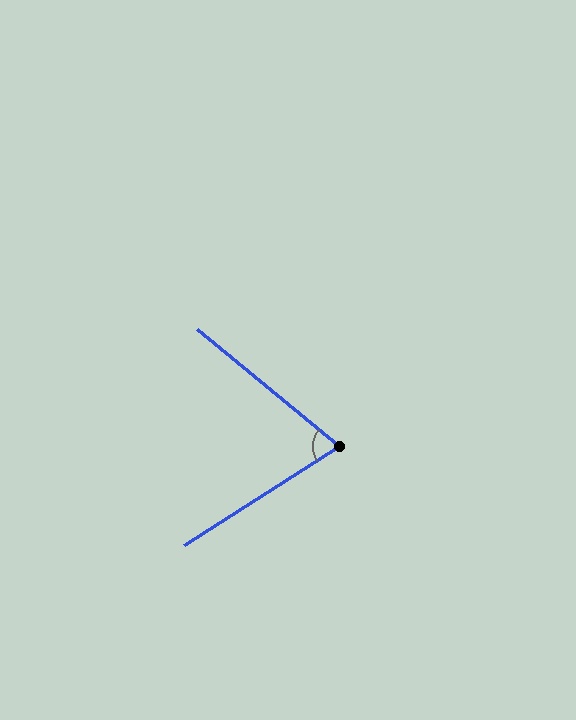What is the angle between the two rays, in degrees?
Approximately 72 degrees.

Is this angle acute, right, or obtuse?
It is acute.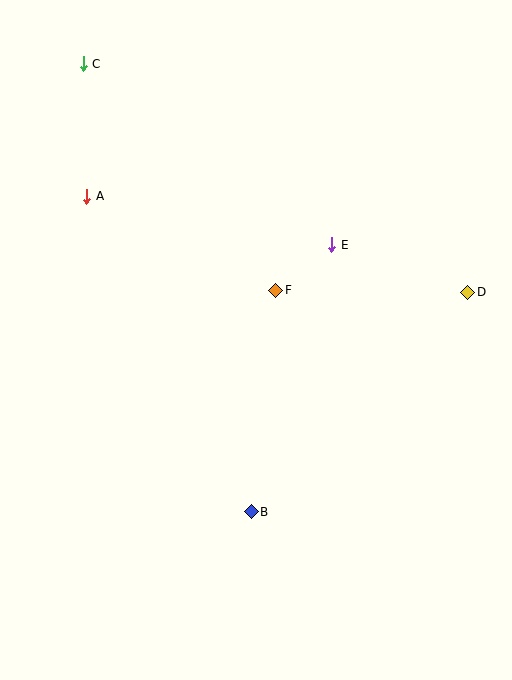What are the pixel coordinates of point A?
Point A is at (87, 196).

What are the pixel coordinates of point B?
Point B is at (251, 512).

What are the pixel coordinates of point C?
Point C is at (83, 64).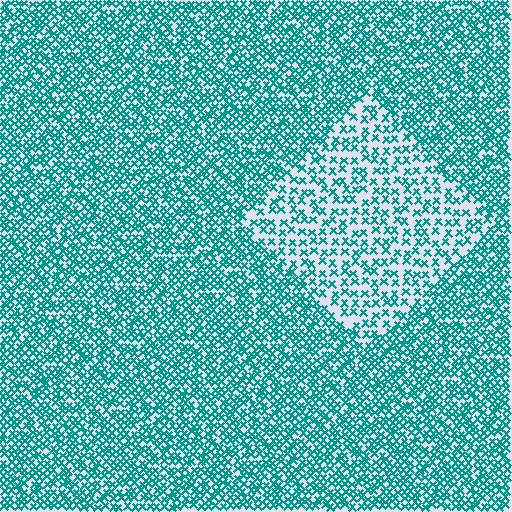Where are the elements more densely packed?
The elements are more densely packed outside the diamond boundary.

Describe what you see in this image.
The image contains small teal elements arranged at two different densities. A diamond-shaped region is visible where the elements are less densely packed than the surrounding area.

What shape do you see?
I see a diamond.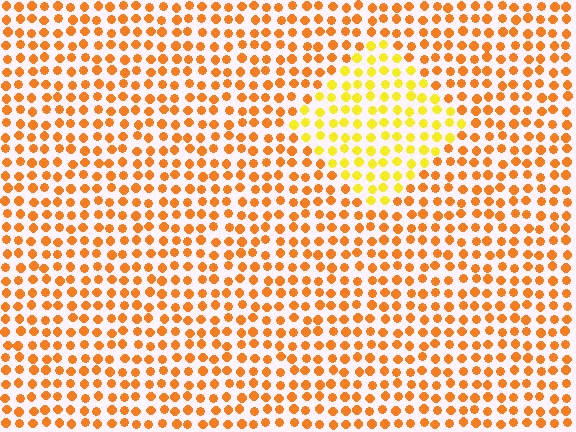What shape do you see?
I see a diamond.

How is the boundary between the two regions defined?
The boundary is defined purely by a slight shift in hue (about 32 degrees). Spacing, size, and orientation are identical on both sides.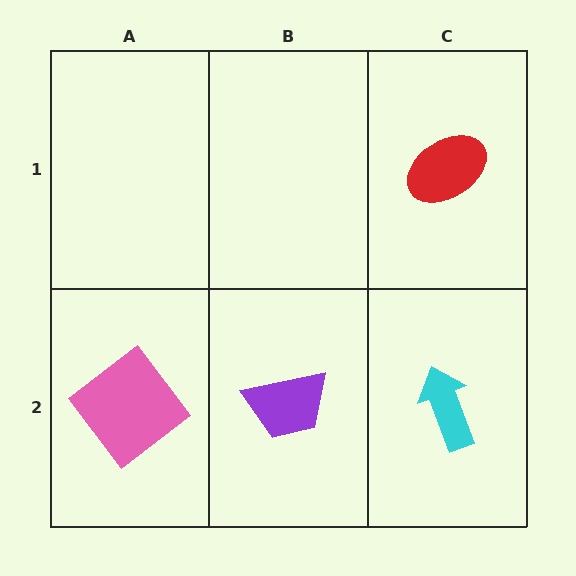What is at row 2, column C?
A cyan arrow.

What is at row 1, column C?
A red ellipse.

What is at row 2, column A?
A pink diamond.